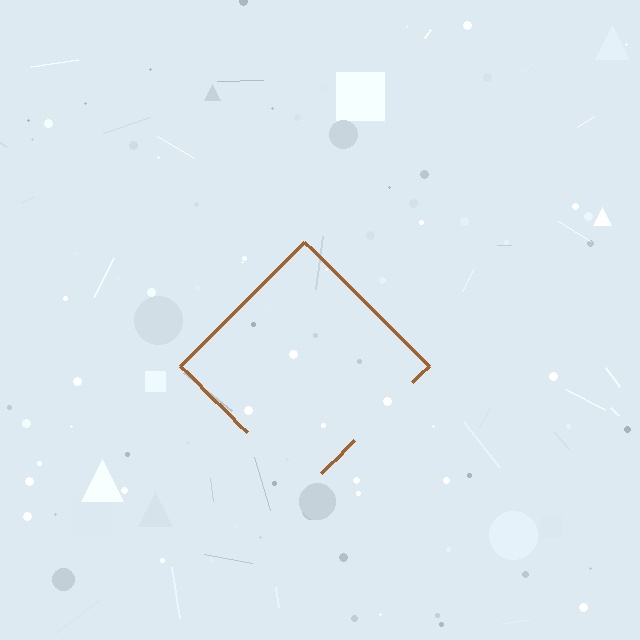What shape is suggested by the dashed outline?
The dashed outline suggests a diamond.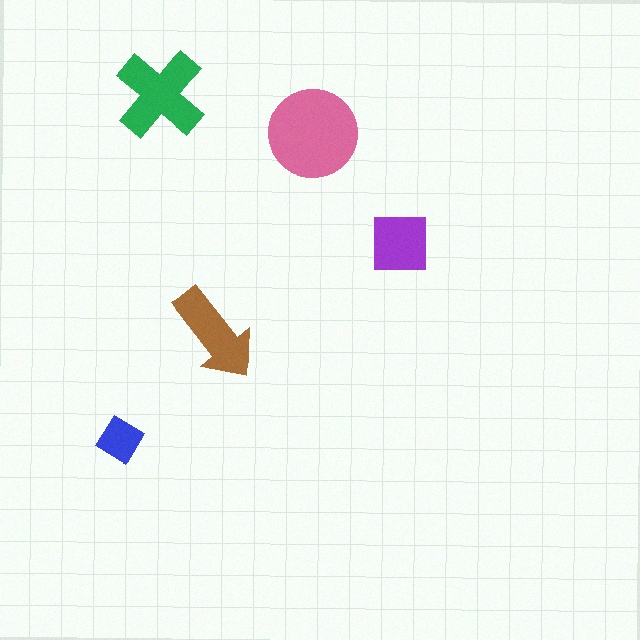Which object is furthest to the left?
The blue diamond is leftmost.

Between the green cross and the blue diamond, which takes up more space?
The green cross.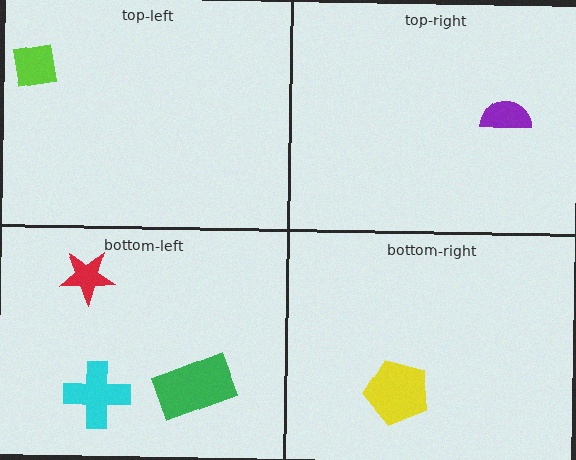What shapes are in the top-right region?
The purple semicircle.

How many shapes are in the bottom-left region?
3.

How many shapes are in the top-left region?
1.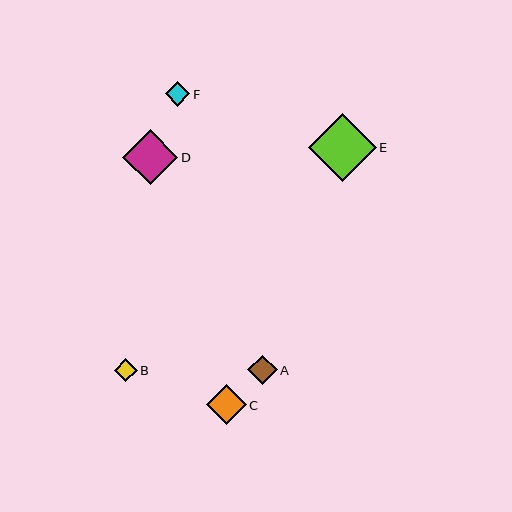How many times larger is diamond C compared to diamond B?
Diamond C is approximately 1.7 times the size of diamond B.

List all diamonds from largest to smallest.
From largest to smallest: E, D, C, A, F, B.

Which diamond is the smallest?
Diamond B is the smallest with a size of approximately 23 pixels.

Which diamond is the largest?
Diamond E is the largest with a size of approximately 68 pixels.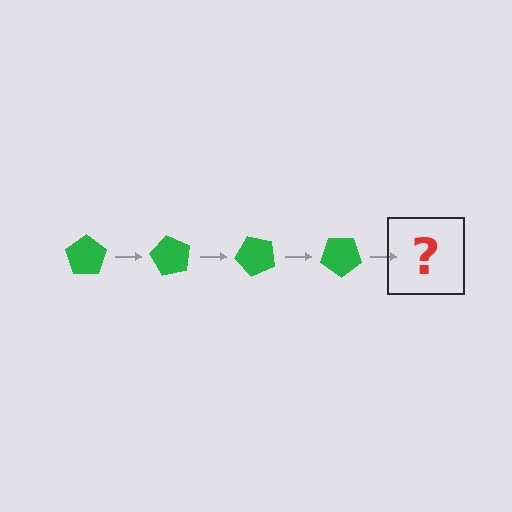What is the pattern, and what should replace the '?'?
The pattern is that the pentagon rotates 60 degrees each step. The '?' should be a green pentagon rotated 240 degrees.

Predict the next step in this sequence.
The next step is a green pentagon rotated 240 degrees.